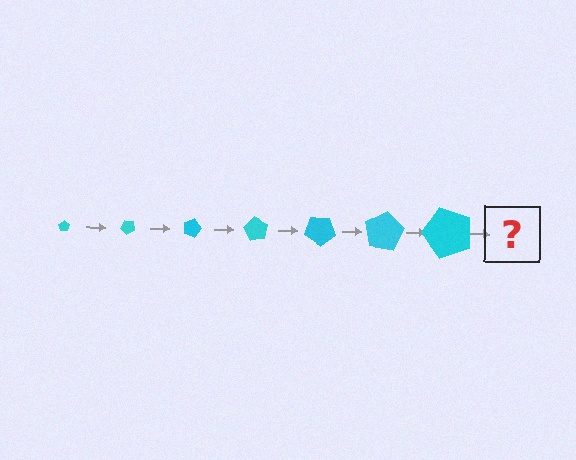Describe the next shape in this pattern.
It should be a pentagon, larger than the previous one and rotated 315 degrees from the start.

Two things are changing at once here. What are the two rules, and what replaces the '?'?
The two rules are that the pentagon grows larger each step and it rotates 45 degrees each step. The '?' should be a pentagon, larger than the previous one and rotated 315 degrees from the start.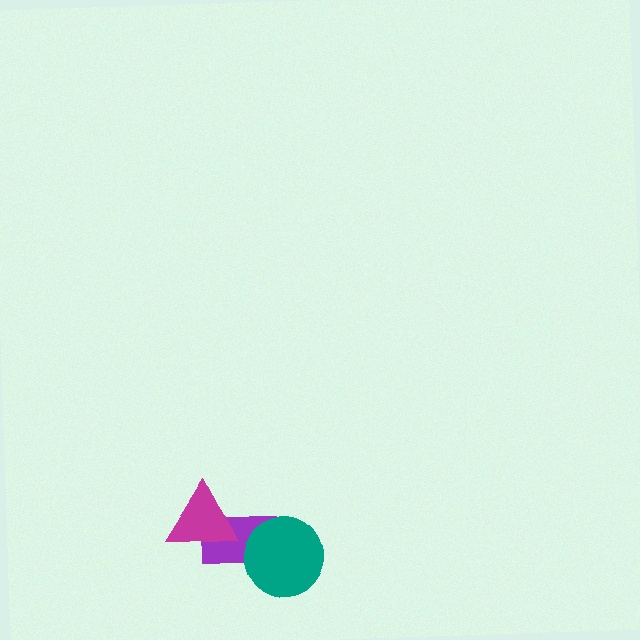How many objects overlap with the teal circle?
1 object overlaps with the teal circle.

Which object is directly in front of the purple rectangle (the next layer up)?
The magenta triangle is directly in front of the purple rectangle.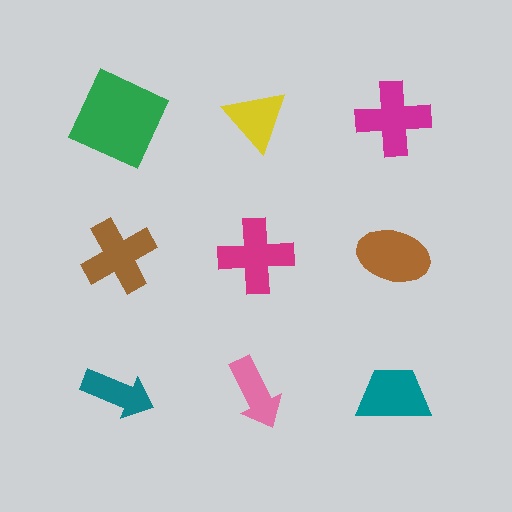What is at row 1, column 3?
A magenta cross.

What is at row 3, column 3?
A teal trapezoid.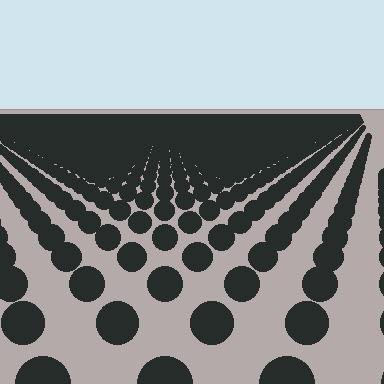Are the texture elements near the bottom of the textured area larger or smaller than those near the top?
Larger. Near the bottom, elements are closer to the viewer and appear at a bigger on-screen size.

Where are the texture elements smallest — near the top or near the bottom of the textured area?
Near the top.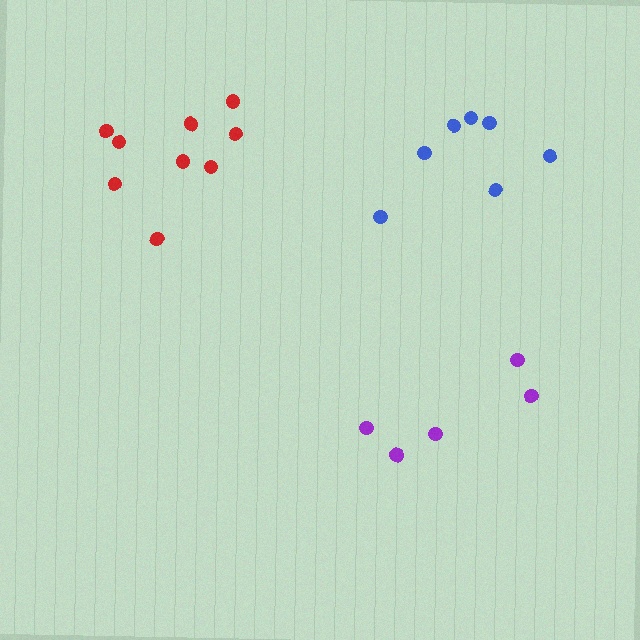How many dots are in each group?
Group 1: 5 dots, Group 2: 7 dots, Group 3: 9 dots (21 total).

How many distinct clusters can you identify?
There are 3 distinct clusters.